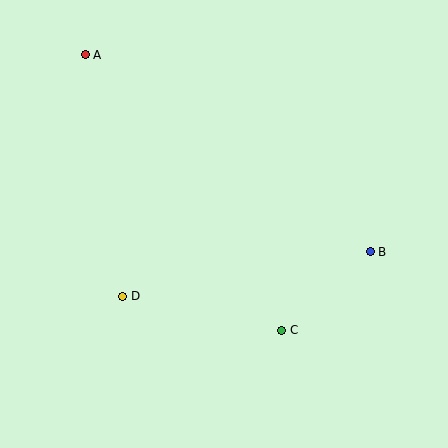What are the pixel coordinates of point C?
Point C is at (282, 330).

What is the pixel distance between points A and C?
The distance between A and C is 338 pixels.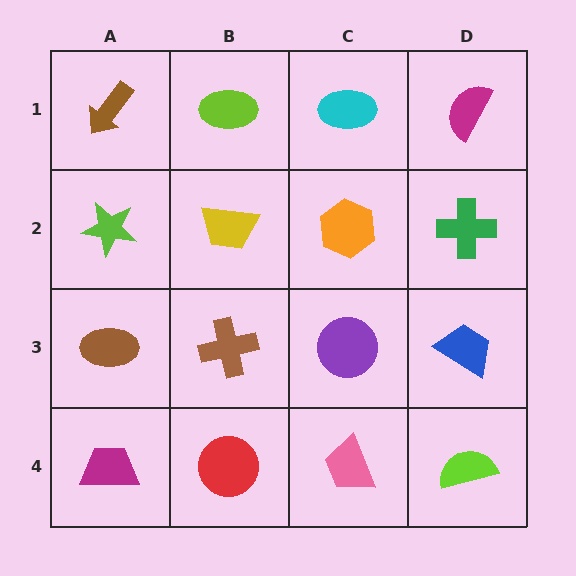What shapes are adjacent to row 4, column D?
A blue trapezoid (row 3, column D), a pink trapezoid (row 4, column C).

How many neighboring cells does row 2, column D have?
3.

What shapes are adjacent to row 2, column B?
A lime ellipse (row 1, column B), a brown cross (row 3, column B), a lime star (row 2, column A), an orange hexagon (row 2, column C).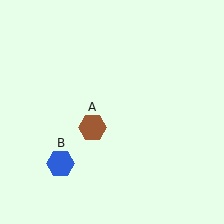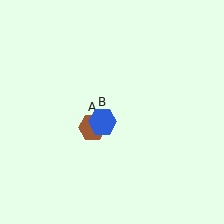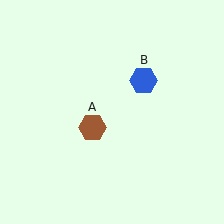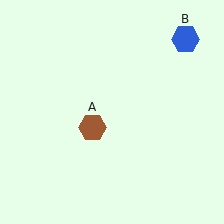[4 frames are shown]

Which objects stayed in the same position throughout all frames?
Brown hexagon (object A) remained stationary.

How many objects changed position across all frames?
1 object changed position: blue hexagon (object B).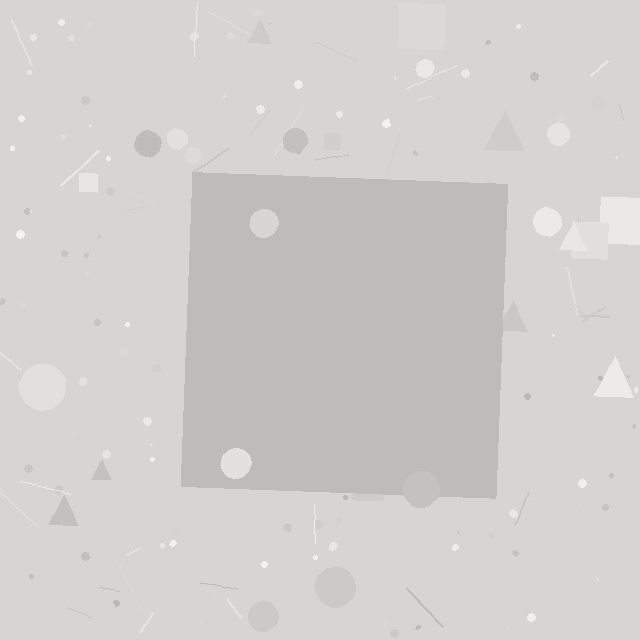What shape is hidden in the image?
A square is hidden in the image.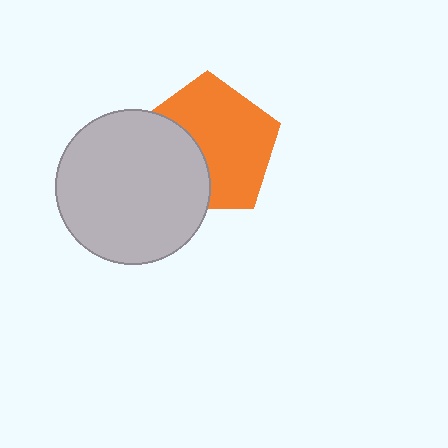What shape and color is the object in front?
The object in front is a light gray circle.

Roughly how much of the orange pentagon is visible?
About half of it is visible (roughly 64%).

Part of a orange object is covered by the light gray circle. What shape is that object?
It is a pentagon.